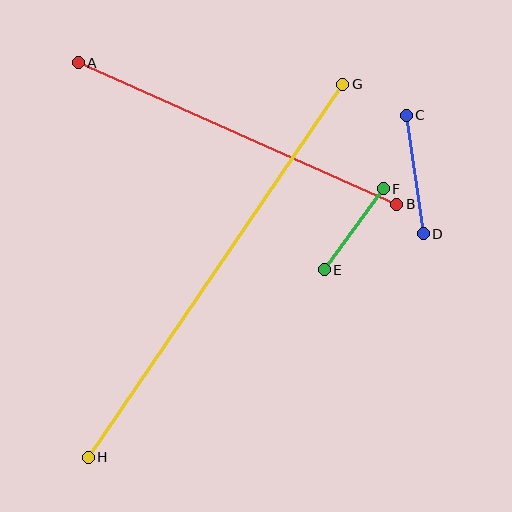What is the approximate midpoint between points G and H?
The midpoint is at approximately (215, 271) pixels.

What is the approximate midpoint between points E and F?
The midpoint is at approximately (354, 229) pixels.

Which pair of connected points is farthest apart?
Points G and H are farthest apart.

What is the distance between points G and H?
The distance is approximately 452 pixels.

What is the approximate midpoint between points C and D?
The midpoint is at approximately (415, 174) pixels.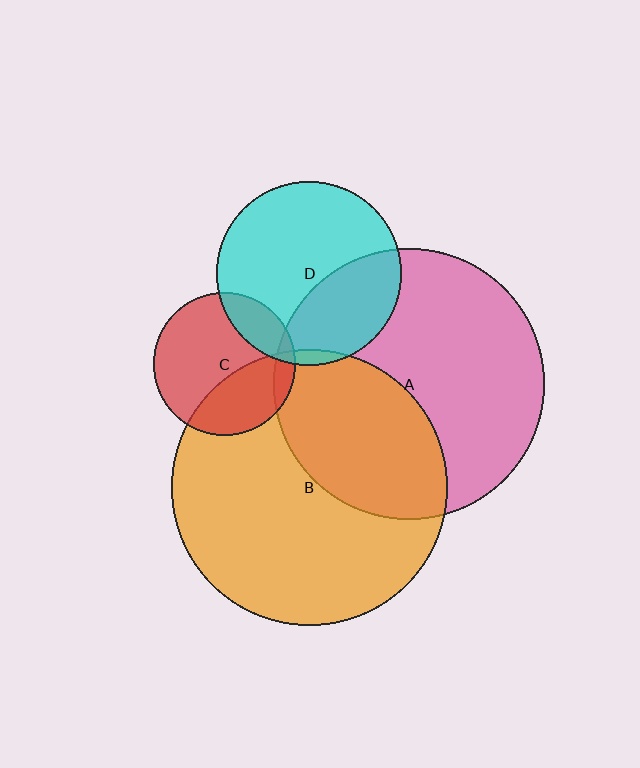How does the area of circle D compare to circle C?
Approximately 1.7 times.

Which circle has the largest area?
Circle B (orange).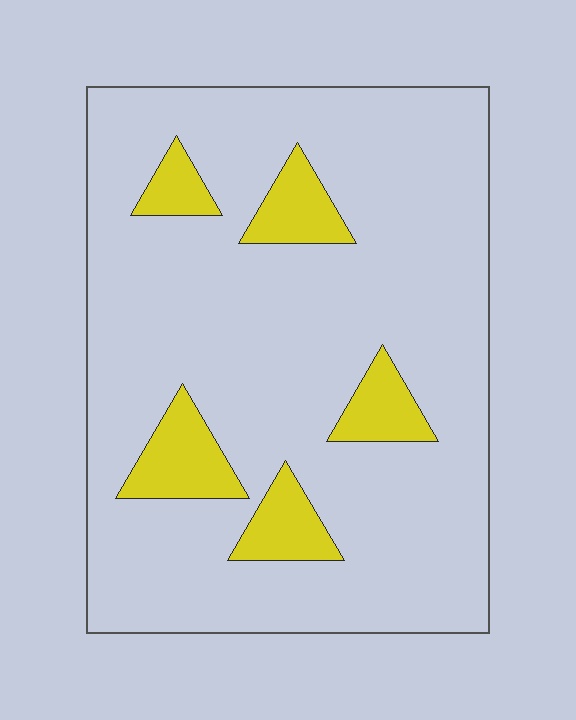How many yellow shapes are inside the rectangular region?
5.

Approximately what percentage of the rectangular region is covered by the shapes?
Approximately 15%.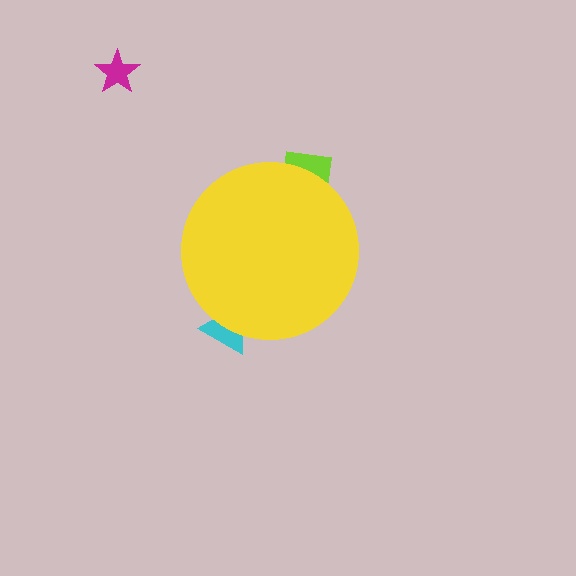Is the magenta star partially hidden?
No, the magenta star is fully visible.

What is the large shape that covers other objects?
A yellow circle.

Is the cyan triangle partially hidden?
Yes, the cyan triangle is partially hidden behind the yellow circle.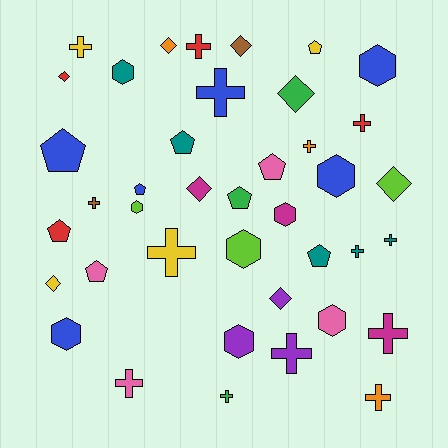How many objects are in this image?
There are 40 objects.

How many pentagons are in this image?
There are 9 pentagons.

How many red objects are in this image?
There are 4 red objects.